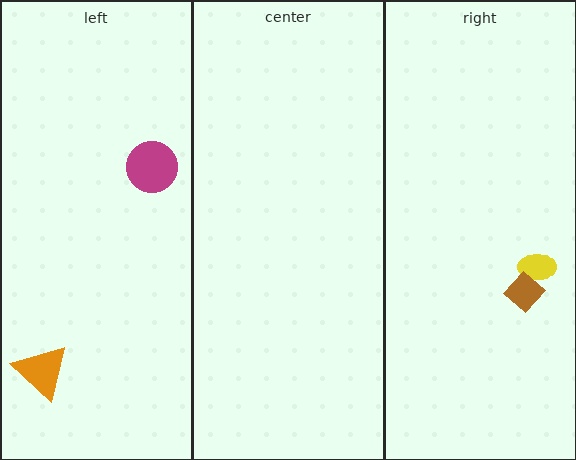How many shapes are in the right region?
2.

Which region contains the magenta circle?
The left region.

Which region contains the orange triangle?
The left region.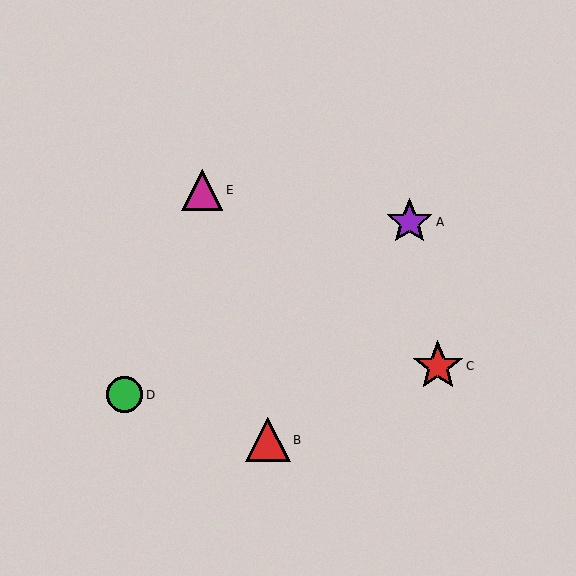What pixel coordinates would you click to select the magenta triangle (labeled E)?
Click at (202, 190) to select the magenta triangle E.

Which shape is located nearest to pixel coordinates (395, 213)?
The purple star (labeled A) at (410, 222) is nearest to that location.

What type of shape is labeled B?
Shape B is a red triangle.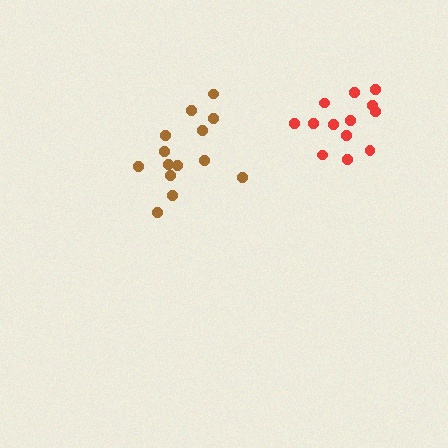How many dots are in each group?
Group 1: 14 dots, Group 2: 13 dots (27 total).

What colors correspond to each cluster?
The clusters are colored: brown, red.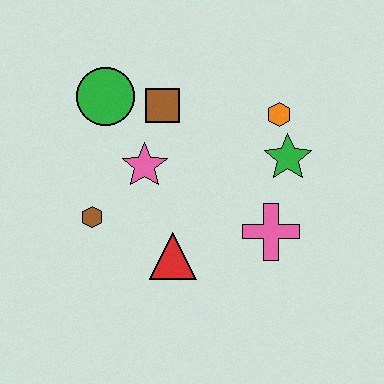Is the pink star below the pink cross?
No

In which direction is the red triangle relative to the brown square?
The red triangle is below the brown square.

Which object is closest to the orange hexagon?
The green star is closest to the orange hexagon.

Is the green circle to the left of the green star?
Yes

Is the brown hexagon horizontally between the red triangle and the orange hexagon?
No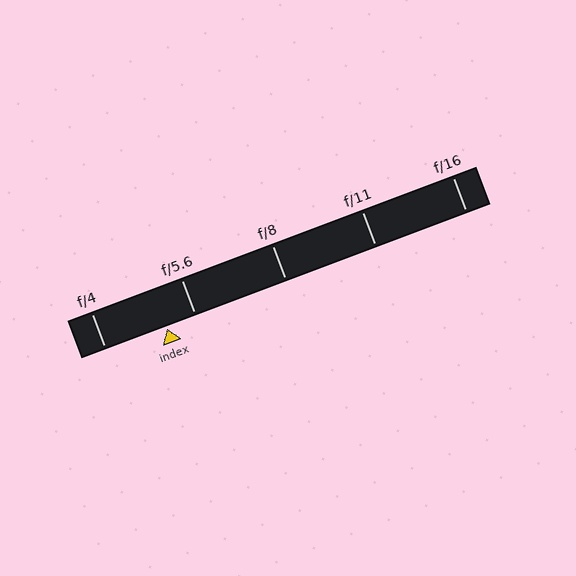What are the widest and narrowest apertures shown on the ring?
The widest aperture shown is f/4 and the narrowest is f/16.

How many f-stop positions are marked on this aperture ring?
There are 5 f-stop positions marked.